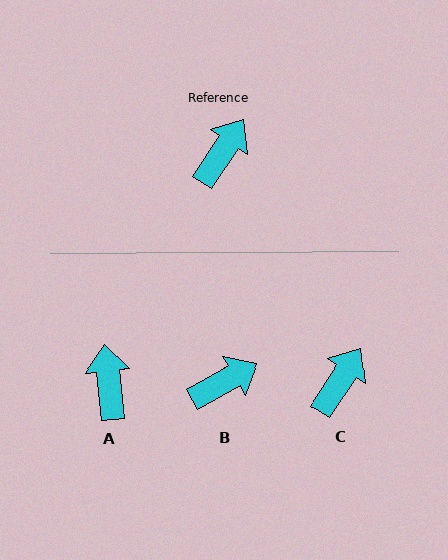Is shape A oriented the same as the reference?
No, it is off by about 39 degrees.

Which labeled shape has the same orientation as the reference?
C.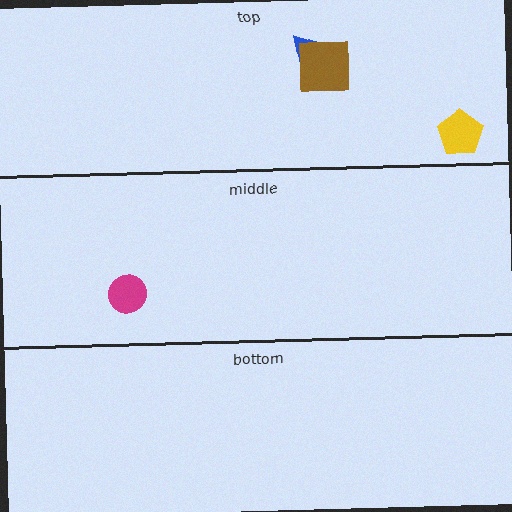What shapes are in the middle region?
The magenta circle.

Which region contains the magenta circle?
The middle region.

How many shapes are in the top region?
3.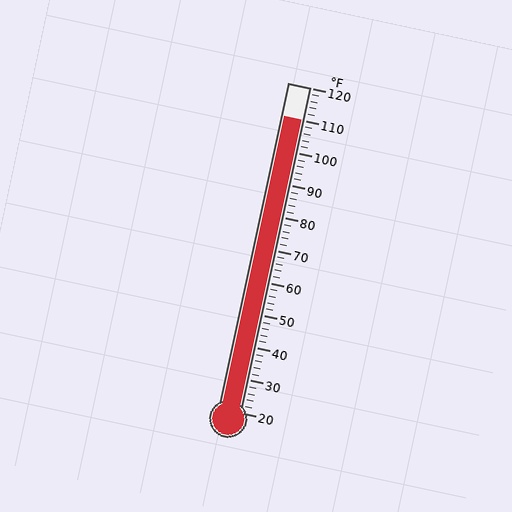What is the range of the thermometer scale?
The thermometer scale ranges from 20°F to 120°F.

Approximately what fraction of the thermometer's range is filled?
The thermometer is filled to approximately 90% of its range.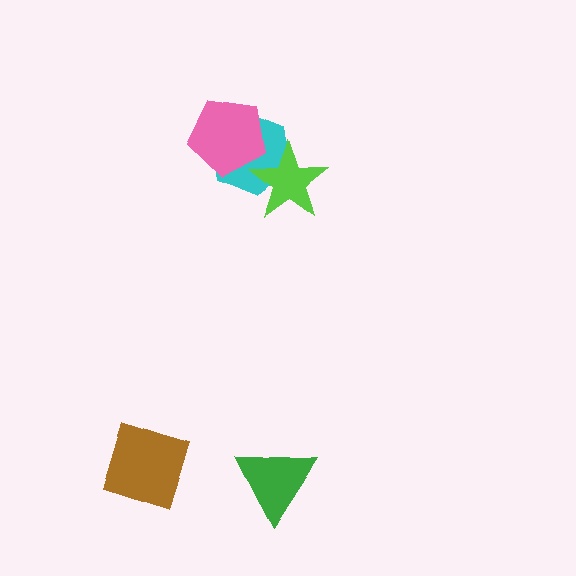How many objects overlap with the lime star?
1 object overlaps with the lime star.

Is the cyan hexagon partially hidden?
Yes, it is partially covered by another shape.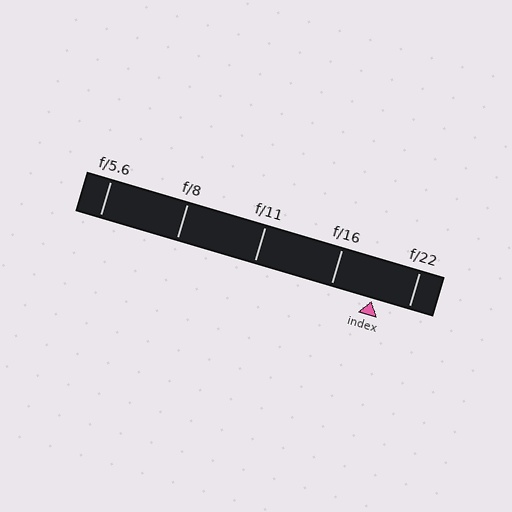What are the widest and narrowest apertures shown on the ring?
The widest aperture shown is f/5.6 and the narrowest is f/22.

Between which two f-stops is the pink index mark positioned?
The index mark is between f/16 and f/22.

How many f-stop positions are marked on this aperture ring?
There are 5 f-stop positions marked.